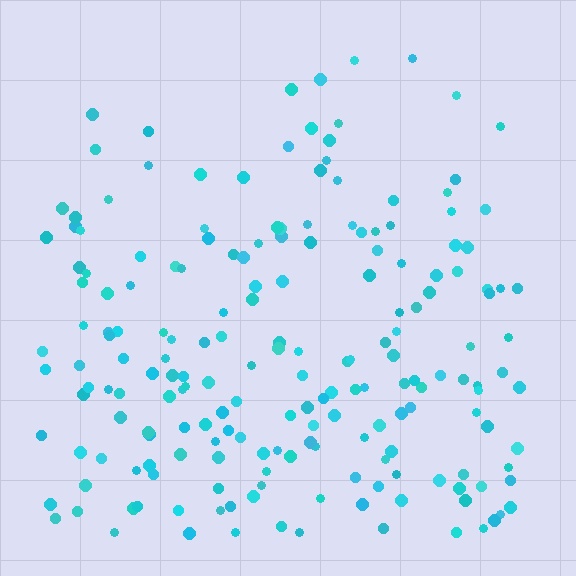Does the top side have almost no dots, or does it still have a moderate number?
Still a moderate number, just noticeably fewer than the bottom.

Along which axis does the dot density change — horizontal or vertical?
Vertical.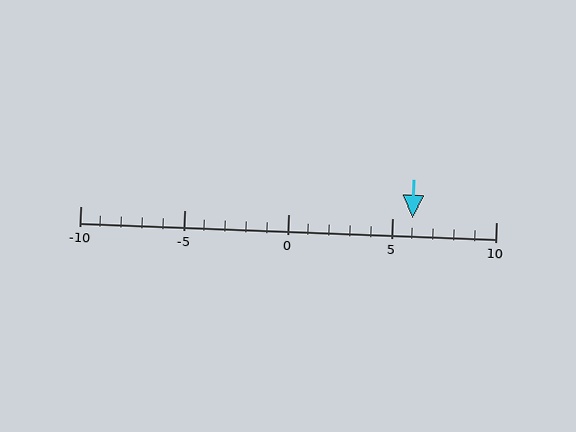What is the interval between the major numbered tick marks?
The major tick marks are spaced 5 units apart.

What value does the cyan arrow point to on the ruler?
The cyan arrow points to approximately 6.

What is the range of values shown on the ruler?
The ruler shows values from -10 to 10.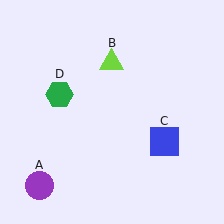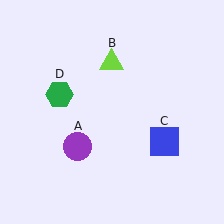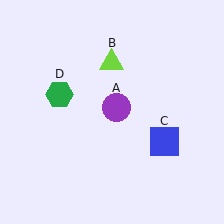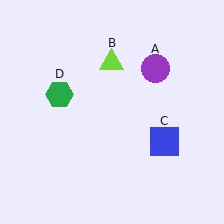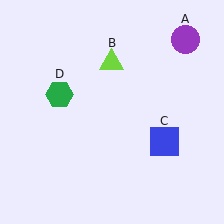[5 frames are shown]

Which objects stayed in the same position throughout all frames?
Lime triangle (object B) and blue square (object C) and green hexagon (object D) remained stationary.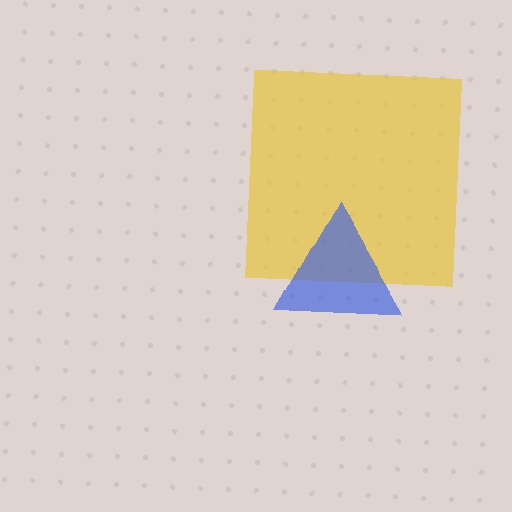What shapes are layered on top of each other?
The layered shapes are: a yellow square, a blue triangle.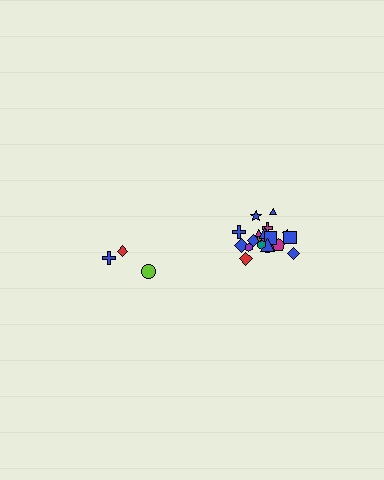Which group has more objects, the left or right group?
The right group.